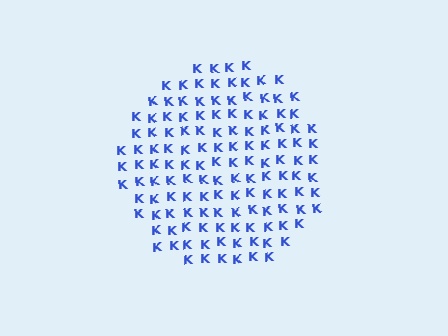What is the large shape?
The large shape is a circle.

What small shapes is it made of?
It is made of small letter K's.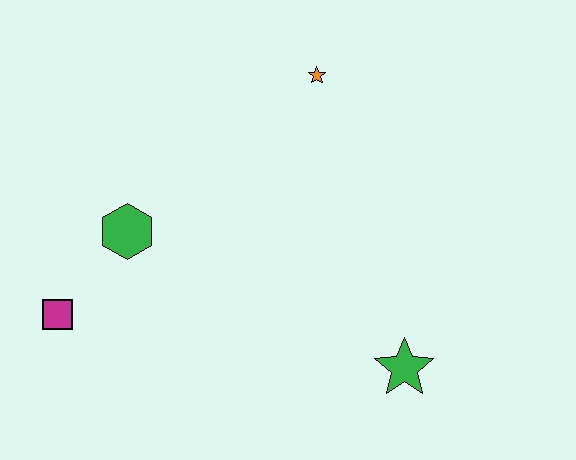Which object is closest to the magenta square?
The green hexagon is closest to the magenta square.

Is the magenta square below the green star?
No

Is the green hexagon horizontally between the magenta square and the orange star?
Yes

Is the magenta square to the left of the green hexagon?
Yes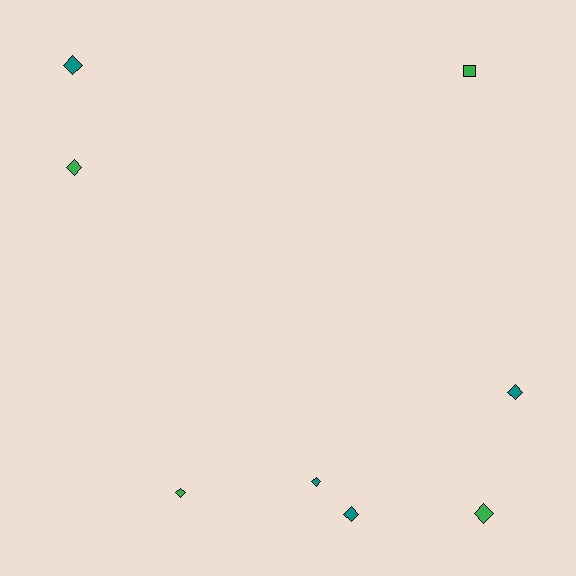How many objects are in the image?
There are 8 objects.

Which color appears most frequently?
Teal, with 4 objects.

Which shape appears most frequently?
Diamond, with 7 objects.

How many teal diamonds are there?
There are 4 teal diamonds.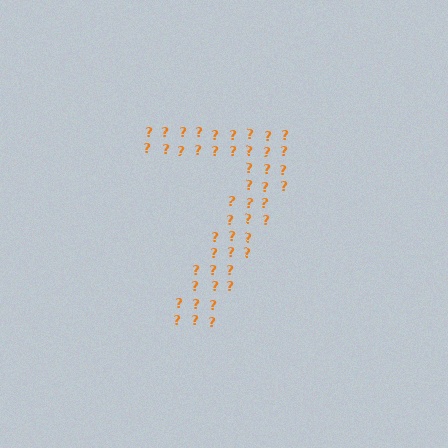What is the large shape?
The large shape is the digit 7.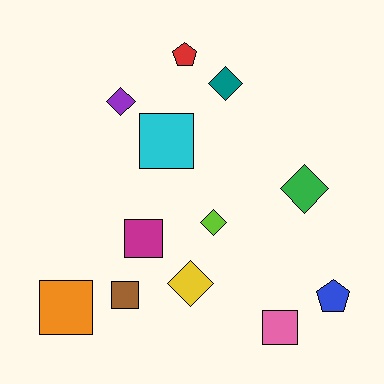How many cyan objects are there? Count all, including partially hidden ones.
There is 1 cyan object.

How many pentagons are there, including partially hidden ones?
There are 2 pentagons.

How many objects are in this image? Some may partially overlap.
There are 12 objects.